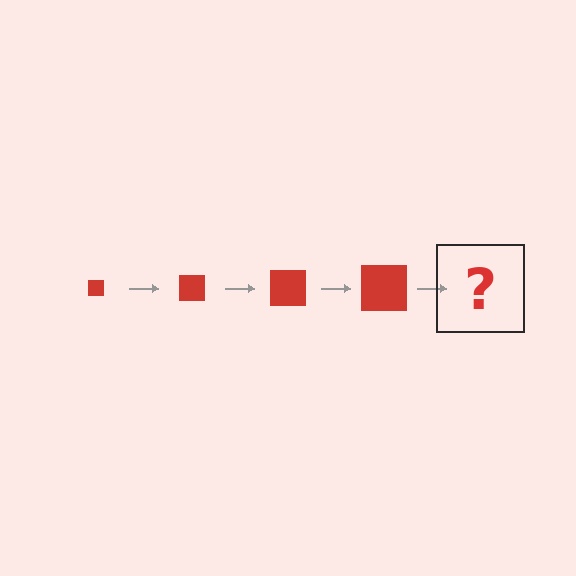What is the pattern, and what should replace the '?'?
The pattern is that the square gets progressively larger each step. The '?' should be a red square, larger than the previous one.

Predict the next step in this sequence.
The next step is a red square, larger than the previous one.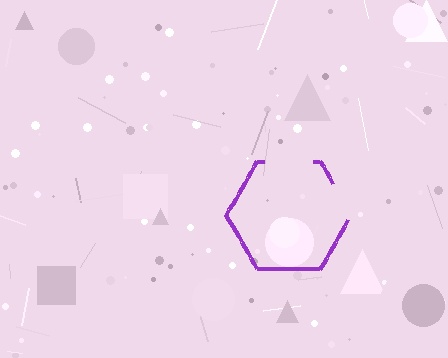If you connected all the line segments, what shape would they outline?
They would outline a hexagon.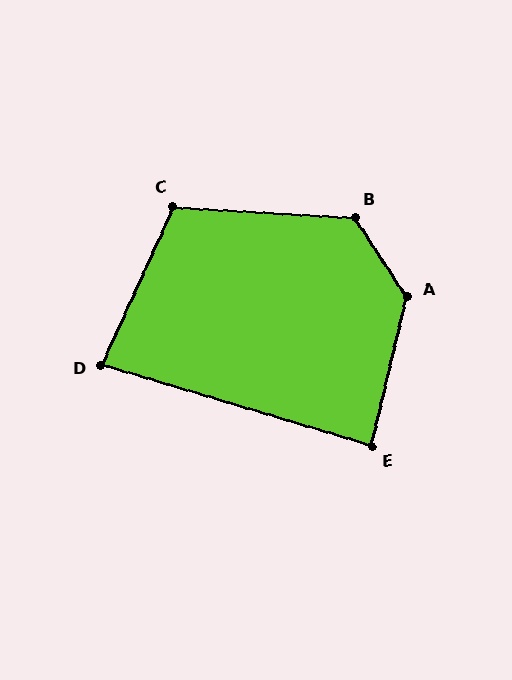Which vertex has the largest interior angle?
A, at approximately 133 degrees.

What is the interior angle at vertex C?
Approximately 111 degrees (obtuse).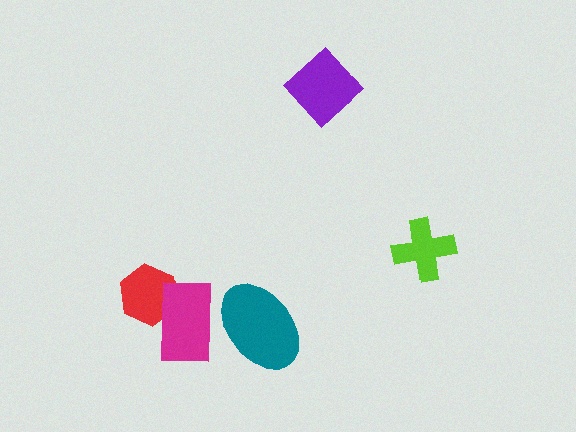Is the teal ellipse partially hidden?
No, no other shape covers it.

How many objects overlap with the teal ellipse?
1 object overlaps with the teal ellipse.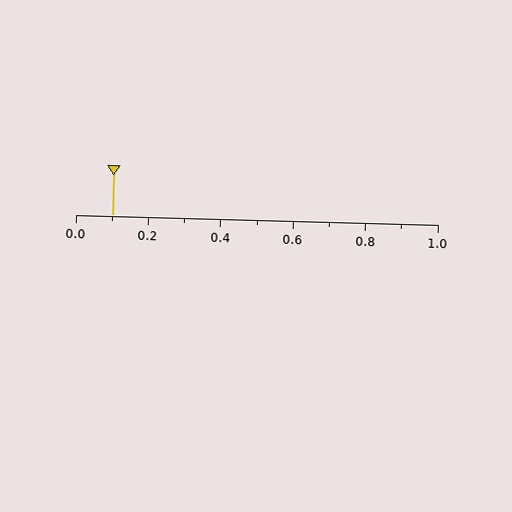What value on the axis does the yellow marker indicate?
The marker indicates approximately 0.1.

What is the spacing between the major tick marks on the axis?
The major ticks are spaced 0.2 apart.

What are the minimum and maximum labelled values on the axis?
The axis runs from 0.0 to 1.0.